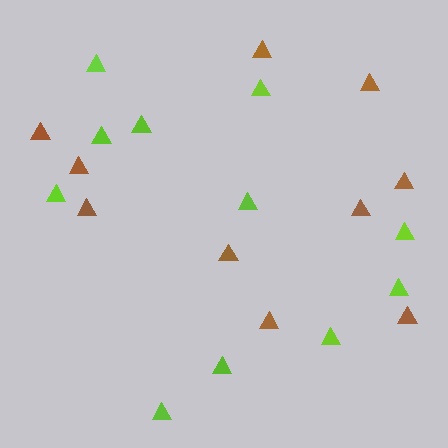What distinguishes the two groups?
There are 2 groups: one group of brown triangles (10) and one group of lime triangles (11).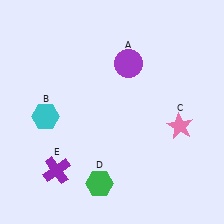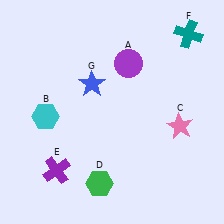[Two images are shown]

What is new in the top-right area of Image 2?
A teal cross (F) was added in the top-right area of Image 2.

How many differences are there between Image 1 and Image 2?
There are 2 differences between the two images.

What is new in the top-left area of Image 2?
A blue star (G) was added in the top-left area of Image 2.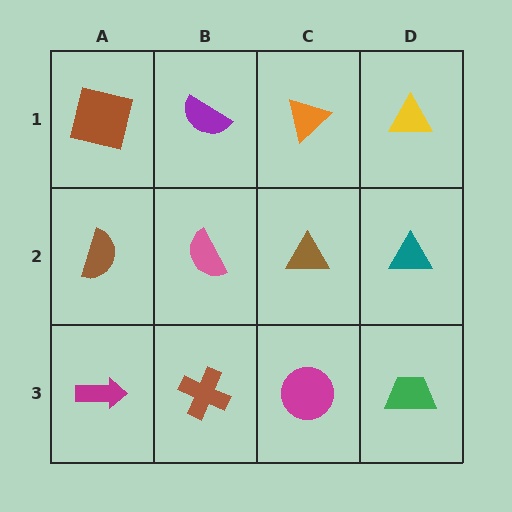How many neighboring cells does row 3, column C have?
3.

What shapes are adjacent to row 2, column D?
A yellow triangle (row 1, column D), a green trapezoid (row 3, column D), a brown triangle (row 2, column C).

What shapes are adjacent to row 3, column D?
A teal triangle (row 2, column D), a magenta circle (row 3, column C).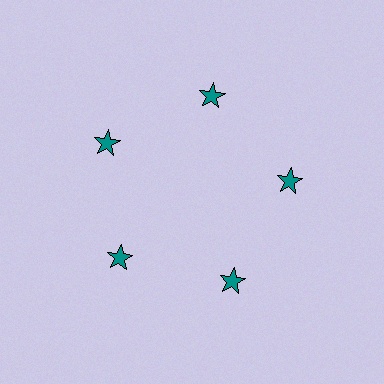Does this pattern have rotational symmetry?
Yes, this pattern has 5-fold rotational symmetry. It looks the same after rotating 72 degrees around the center.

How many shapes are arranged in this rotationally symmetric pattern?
There are 5 shapes, arranged in 5 groups of 1.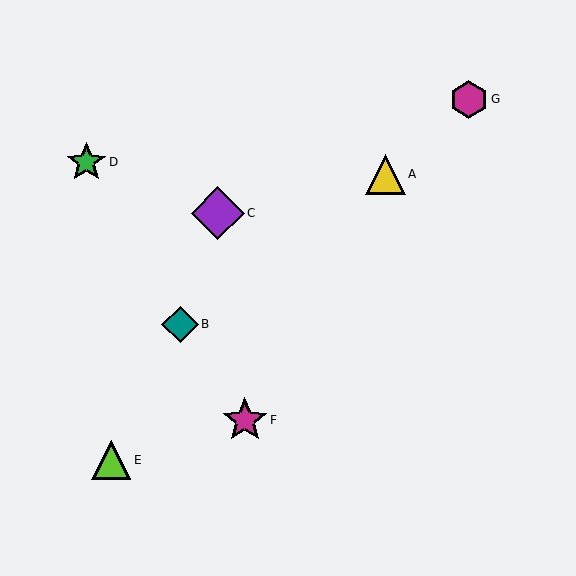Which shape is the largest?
The purple diamond (labeled C) is the largest.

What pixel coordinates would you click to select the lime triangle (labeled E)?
Click at (111, 460) to select the lime triangle E.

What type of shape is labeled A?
Shape A is a yellow triangle.